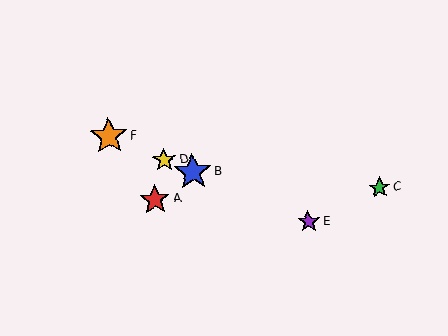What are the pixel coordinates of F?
Object F is at (109, 136).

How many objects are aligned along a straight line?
4 objects (B, D, E, F) are aligned along a straight line.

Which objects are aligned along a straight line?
Objects B, D, E, F are aligned along a straight line.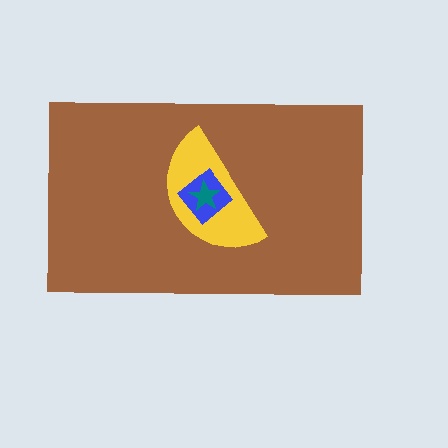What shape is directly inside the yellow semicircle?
The blue diamond.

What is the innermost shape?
The teal star.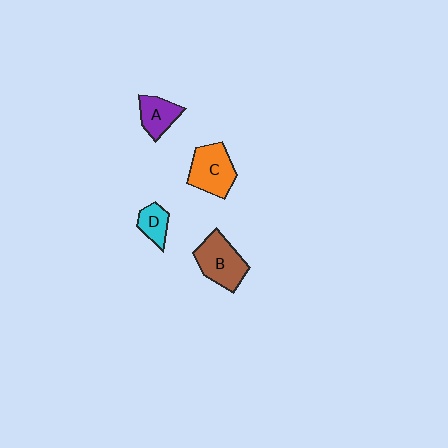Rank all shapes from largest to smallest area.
From largest to smallest: B (brown), C (orange), A (purple), D (cyan).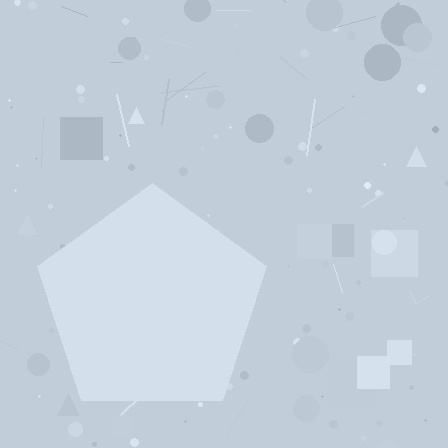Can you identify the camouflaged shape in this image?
The camouflaged shape is a pentagon.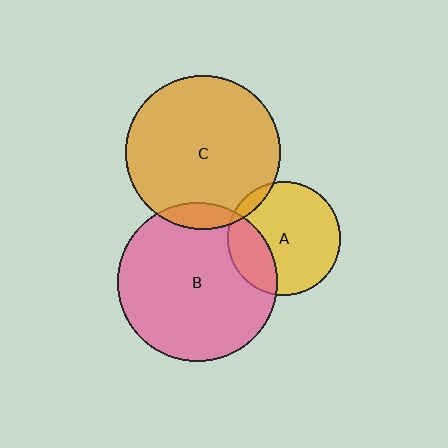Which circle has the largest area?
Circle B (pink).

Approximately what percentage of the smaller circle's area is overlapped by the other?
Approximately 25%.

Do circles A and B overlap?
Yes.